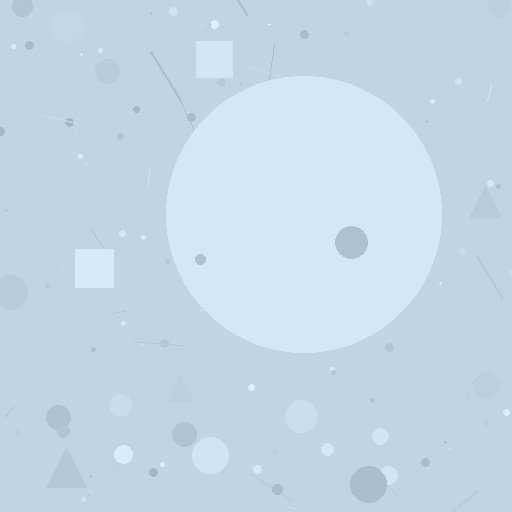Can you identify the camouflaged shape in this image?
The camouflaged shape is a circle.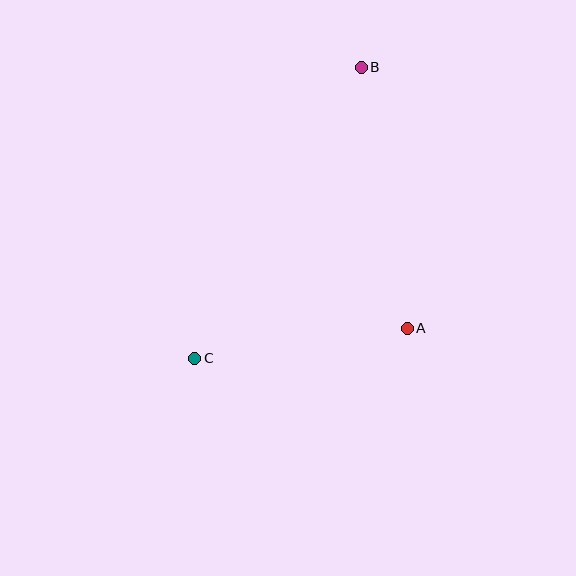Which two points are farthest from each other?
Points B and C are farthest from each other.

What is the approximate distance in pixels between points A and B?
The distance between A and B is approximately 265 pixels.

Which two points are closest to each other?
Points A and C are closest to each other.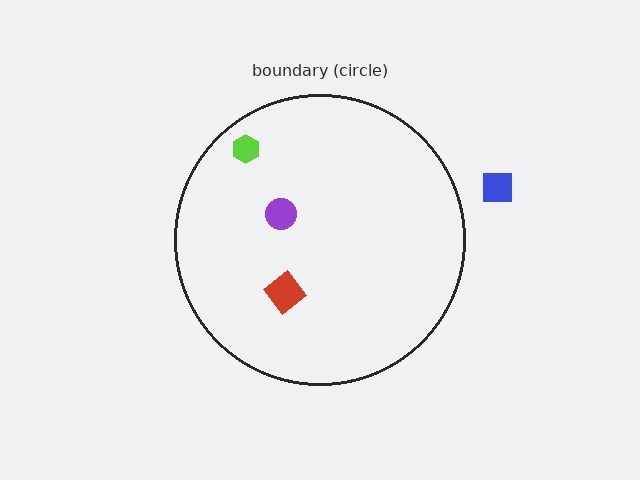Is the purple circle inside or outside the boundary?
Inside.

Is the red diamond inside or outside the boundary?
Inside.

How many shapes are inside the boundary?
3 inside, 1 outside.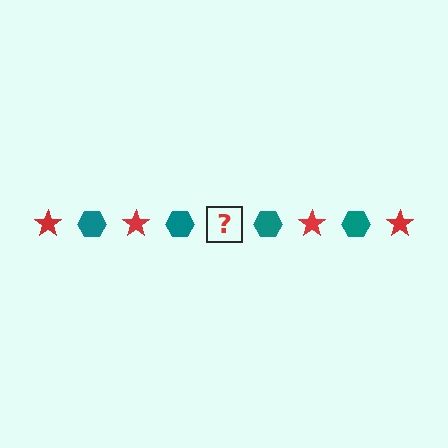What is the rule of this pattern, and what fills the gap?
The rule is that the pattern alternates between red star and teal hexagon. The gap should be filled with a red star.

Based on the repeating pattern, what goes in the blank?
The blank should be a red star.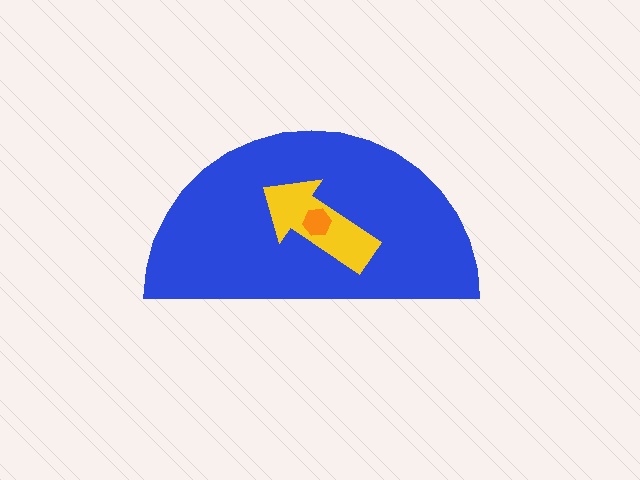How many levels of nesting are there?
3.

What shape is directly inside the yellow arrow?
The orange hexagon.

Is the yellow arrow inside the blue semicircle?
Yes.